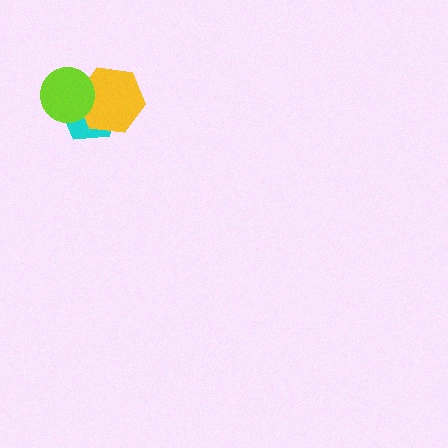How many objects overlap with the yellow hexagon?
2 objects overlap with the yellow hexagon.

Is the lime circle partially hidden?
No, no other shape covers it.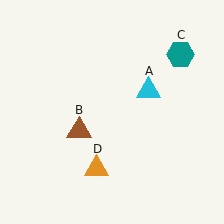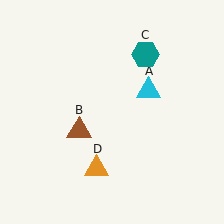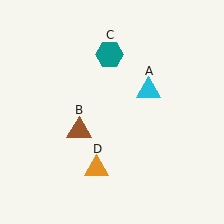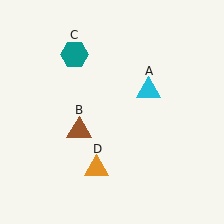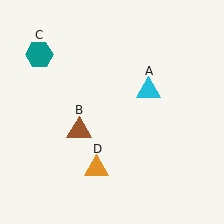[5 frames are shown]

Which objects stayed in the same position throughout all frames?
Cyan triangle (object A) and brown triangle (object B) and orange triangle (object D) remained stationary.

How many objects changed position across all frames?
1 object changed position: teal hexagon (object C).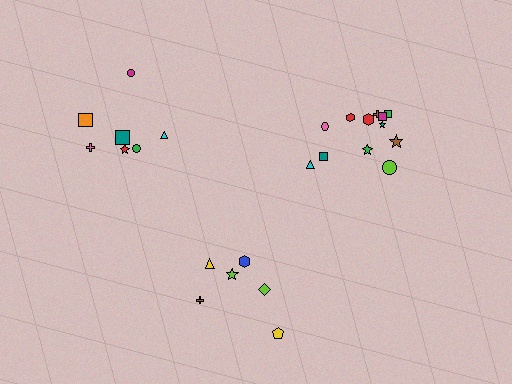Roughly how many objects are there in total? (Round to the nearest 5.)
Roughly 25 objects in total.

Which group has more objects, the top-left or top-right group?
The top-right group.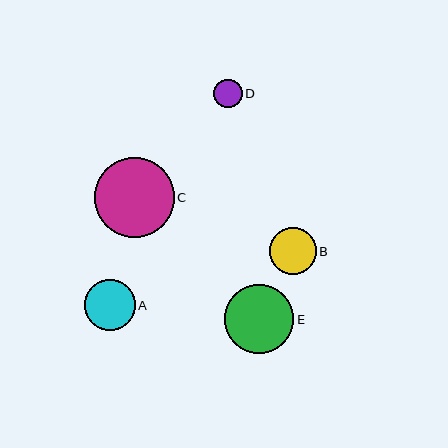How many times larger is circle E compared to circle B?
Circle E is approximately 1.5 times the size of circle B.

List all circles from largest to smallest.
From largest to smallest: C, E, A, B, D.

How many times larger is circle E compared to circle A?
Circle E is approximately 1.3 times the size of circle A.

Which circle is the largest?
Circle C is the largest with a size of approximately 80 pixels.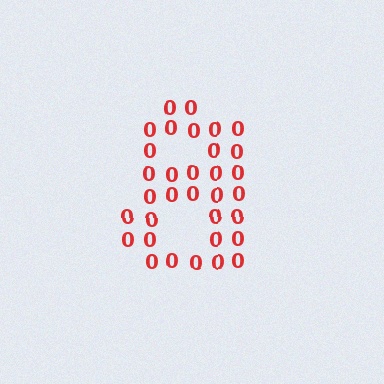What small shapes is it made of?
It is made of small digit 0's.